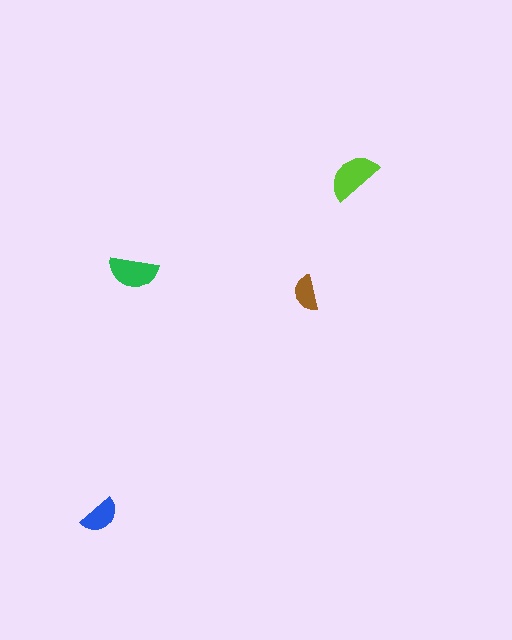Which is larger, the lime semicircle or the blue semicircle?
The lime one.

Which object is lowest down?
The blue semicircle is bottommost.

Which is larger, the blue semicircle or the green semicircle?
The green one.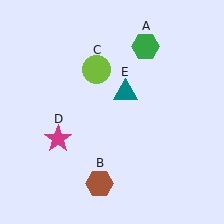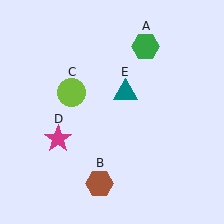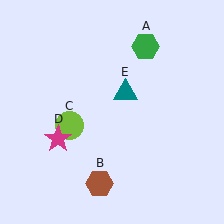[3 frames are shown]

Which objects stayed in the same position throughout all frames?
Green hexagon (object A) and brown hexagon (object B) and magenta star (object D) and teal triangle (object E) remained stationary.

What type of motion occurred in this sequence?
The lime circle (object C) rotated counterclockwise around the center of the scene.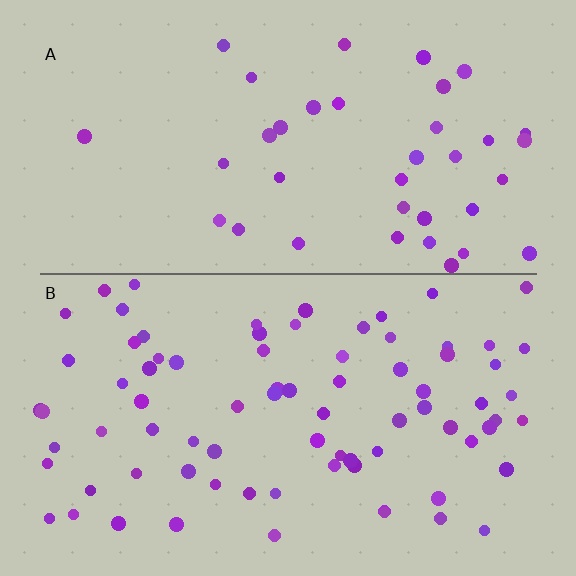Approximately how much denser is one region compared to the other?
Approximately 2.1× — region B over region A.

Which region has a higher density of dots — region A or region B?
B (the bottom).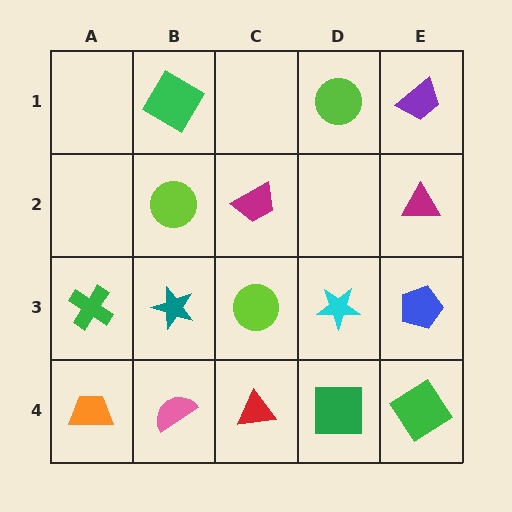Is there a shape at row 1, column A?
No, that cell is empty.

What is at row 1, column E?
A purple trapezoid.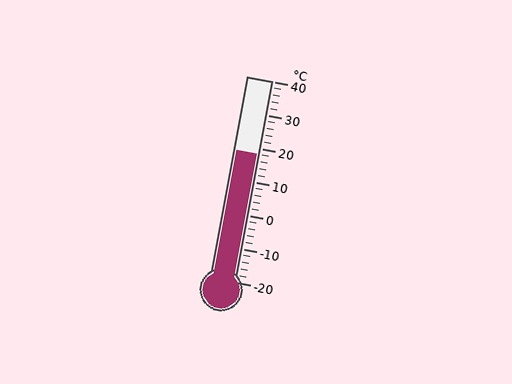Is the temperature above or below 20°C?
The temperature is below 20°C.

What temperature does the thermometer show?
The thermometer shows approximately 18°C.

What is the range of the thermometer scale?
The thermometer scale ranges from -20°C to 40°C.